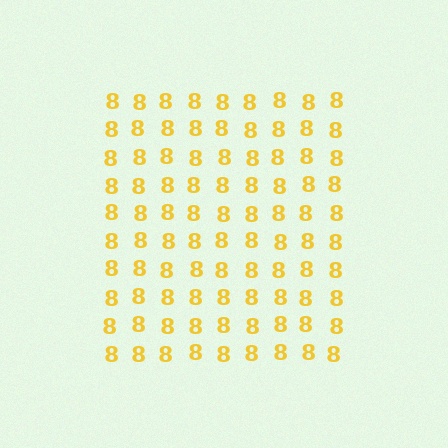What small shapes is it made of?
It is made of small digit 8's.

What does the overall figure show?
The overall figure shows a square.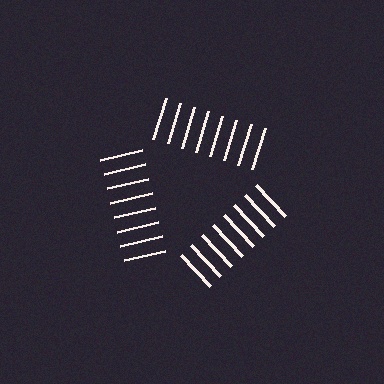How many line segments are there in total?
24 — 8 along each of the 3 edges.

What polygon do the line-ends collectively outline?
An illusory triangle — the line segments terminate on its edges but no continuous stroke is drawn.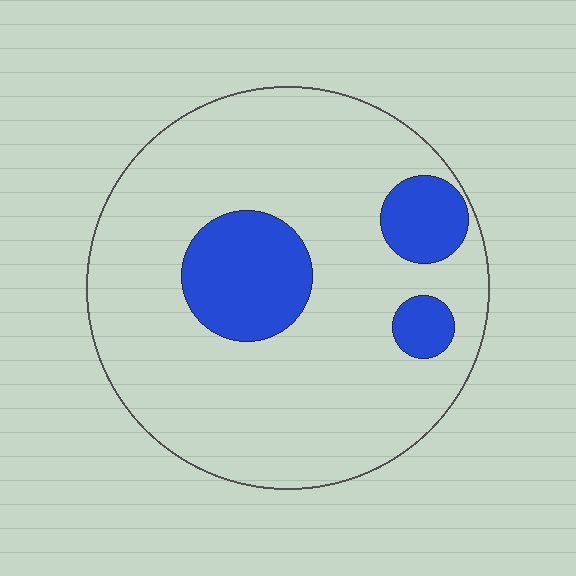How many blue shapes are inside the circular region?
3.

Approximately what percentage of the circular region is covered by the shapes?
Approximately 20%.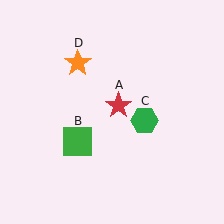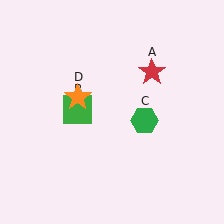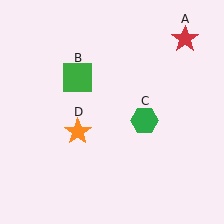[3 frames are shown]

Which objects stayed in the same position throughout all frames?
Green hexagon (object C) remained stationary.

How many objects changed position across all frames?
3 objects changed position: red star (object A), green square (object B), orange star (object D).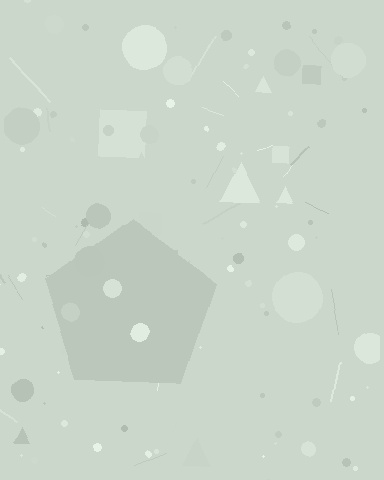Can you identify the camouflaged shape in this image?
The camouflaged shape is a pentagon.